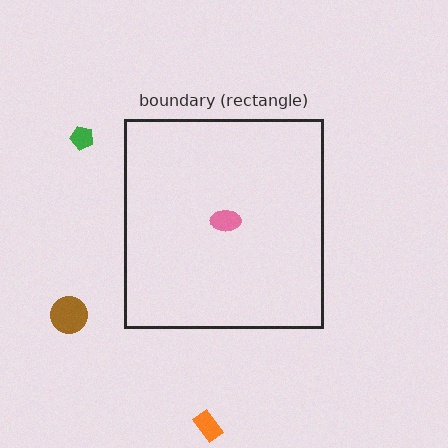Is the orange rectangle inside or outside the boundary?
Outside.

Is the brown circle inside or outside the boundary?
Outside.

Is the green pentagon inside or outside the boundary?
Outside.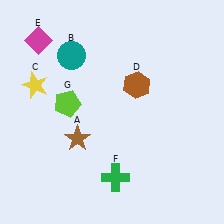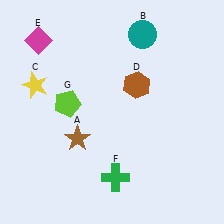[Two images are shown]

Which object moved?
The teal circle (B) moved right.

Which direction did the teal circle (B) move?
The teal circle (B) moved right.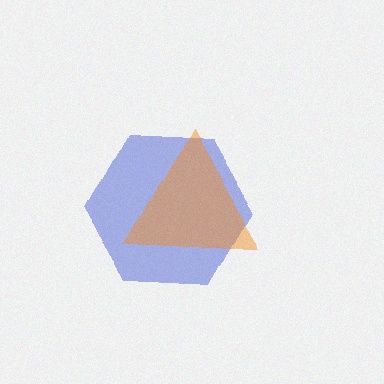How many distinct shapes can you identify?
There are 2 distinct shapes: a blue hexagon, an orange triangle.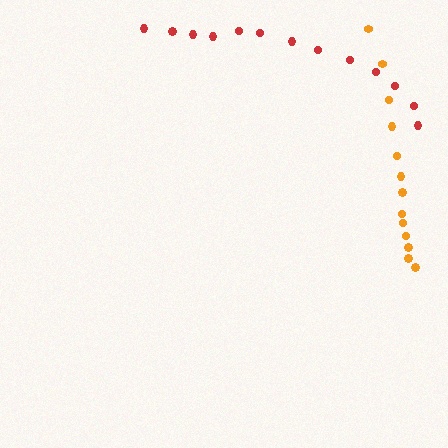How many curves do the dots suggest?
There are 2 distinct paths.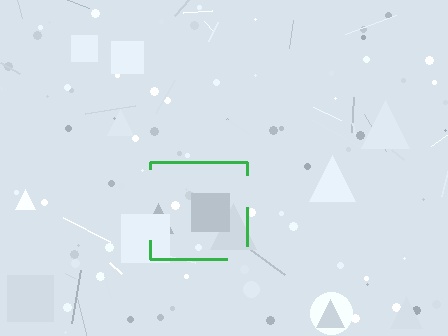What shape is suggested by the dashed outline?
The dashed outline suggests a square.